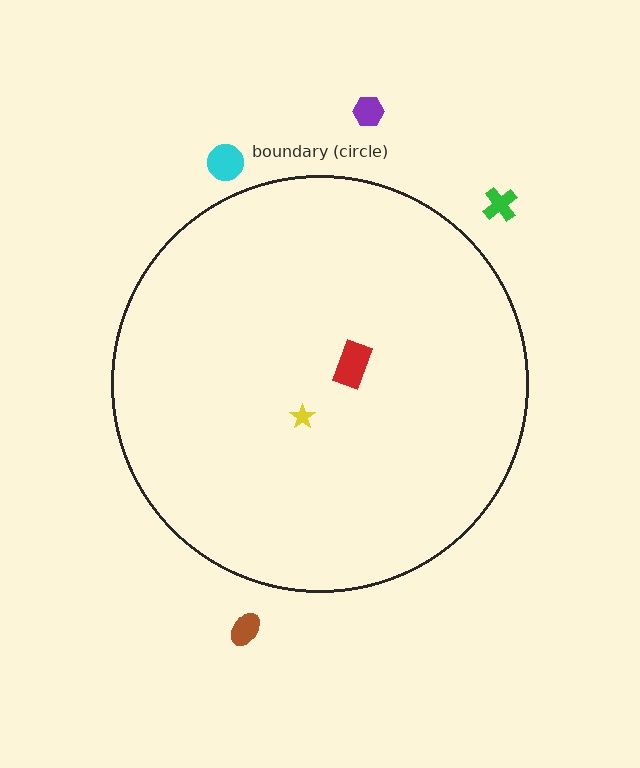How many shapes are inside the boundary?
2 inside, 4 outside.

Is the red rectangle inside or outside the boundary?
Inside.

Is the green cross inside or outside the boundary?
Outside.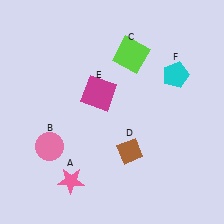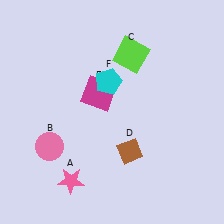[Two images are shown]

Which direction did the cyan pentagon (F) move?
The cyan pentagon (F) moved left.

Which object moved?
The cyan pentagon (F) moved left.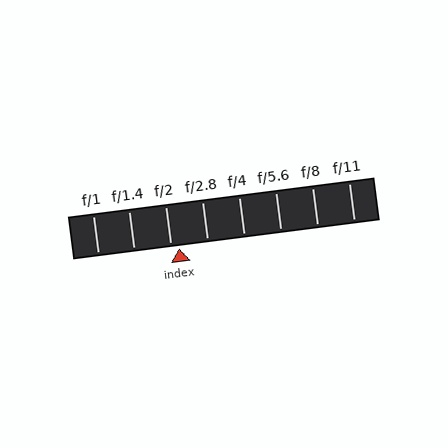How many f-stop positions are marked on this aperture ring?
There are 8 f-stop positions marked.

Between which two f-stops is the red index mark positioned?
The index mark is between f/2 and f/2.8.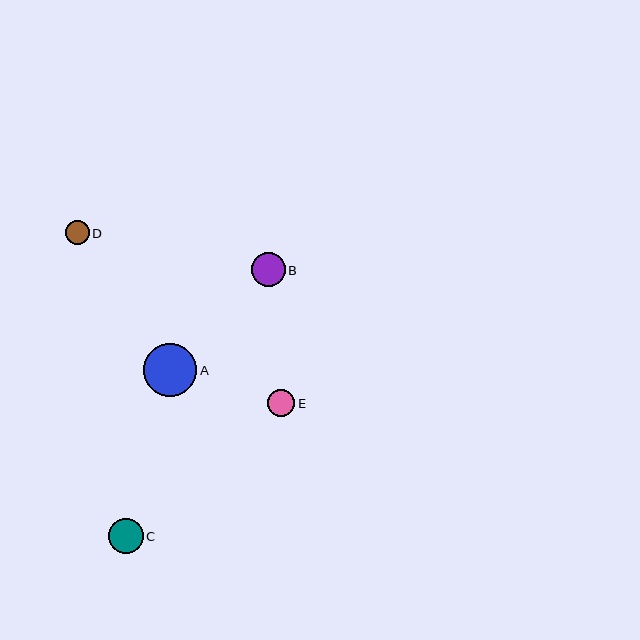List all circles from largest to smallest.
From largest to smallest: A, C, B, E, D.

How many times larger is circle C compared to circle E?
Circle C is approximately 1.2 times the size of circle E.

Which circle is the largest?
Circle A is the largest with a size of approximately 53 pixels.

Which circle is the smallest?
Circle D is the smallest with a size of approximately 24 pixels.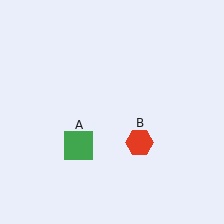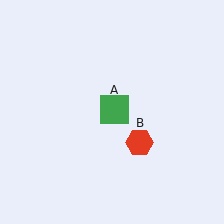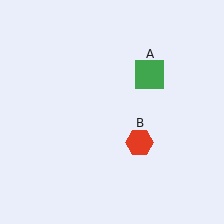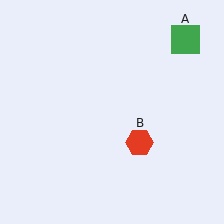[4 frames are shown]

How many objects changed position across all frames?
1 object changed position: green square (object A).